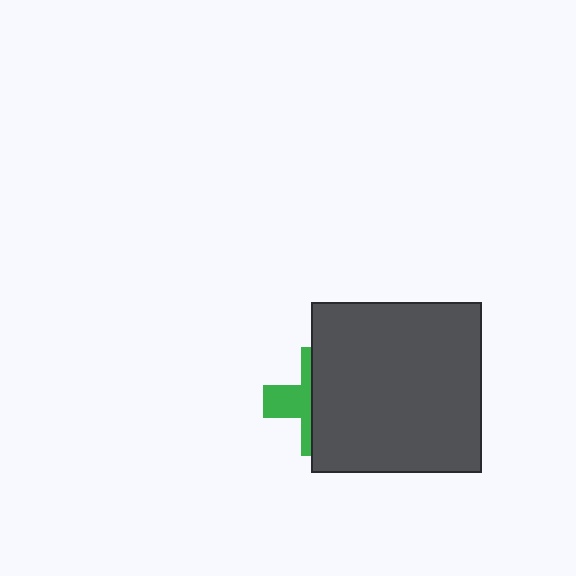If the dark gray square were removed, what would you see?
You would see the complete green cross.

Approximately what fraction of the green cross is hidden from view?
Roughly 62% of the green cross is hidden behind the dark gray square.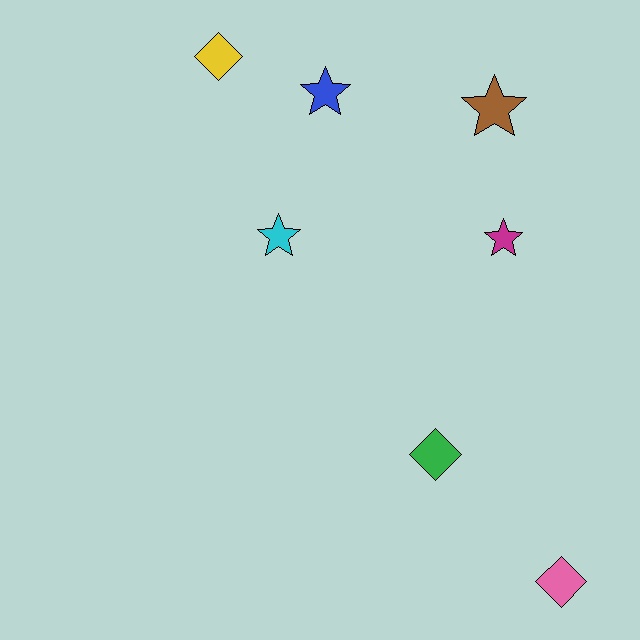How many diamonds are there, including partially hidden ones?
There are 3 diamonds.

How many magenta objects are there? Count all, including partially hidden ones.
There is 1 magenta object.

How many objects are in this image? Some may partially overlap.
There are 7 objects.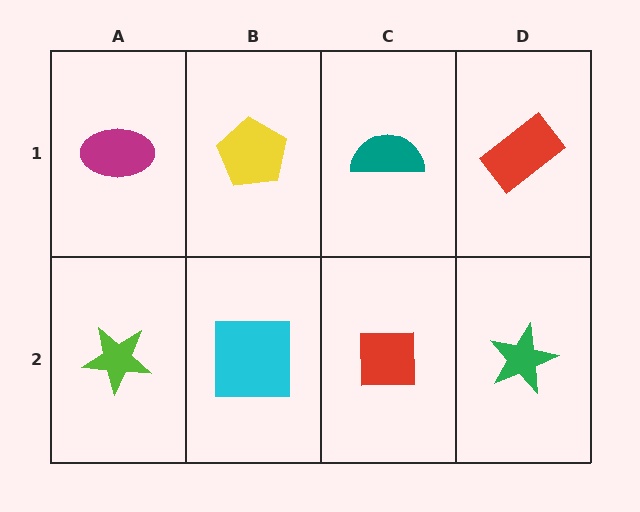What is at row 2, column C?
A red square.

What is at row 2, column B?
A cyan square.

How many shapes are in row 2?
4 shapes.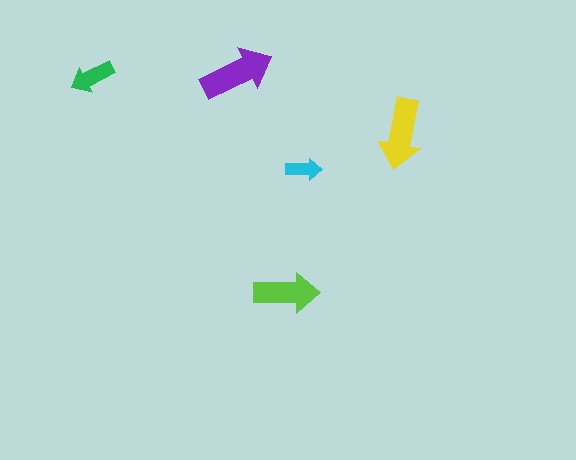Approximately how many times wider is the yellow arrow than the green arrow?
About 1.5 times wider.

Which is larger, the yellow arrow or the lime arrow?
The yellow one.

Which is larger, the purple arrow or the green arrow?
The purple one.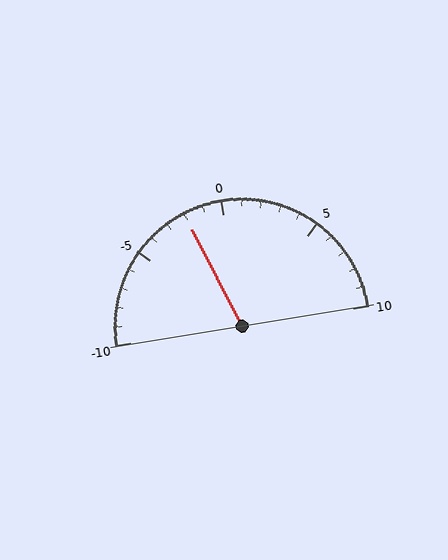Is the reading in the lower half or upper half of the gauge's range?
The reading is in the lower half of the range (-10 to 10).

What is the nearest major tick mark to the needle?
The nearest major tick mark is 0.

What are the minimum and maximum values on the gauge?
The gauge ranges from -10 to 10.